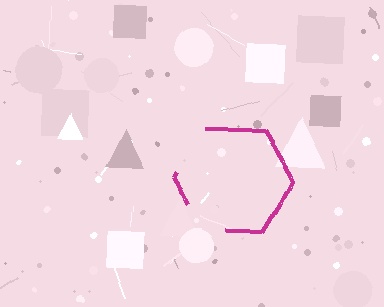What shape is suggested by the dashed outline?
The dashed outline suggests a hexagon.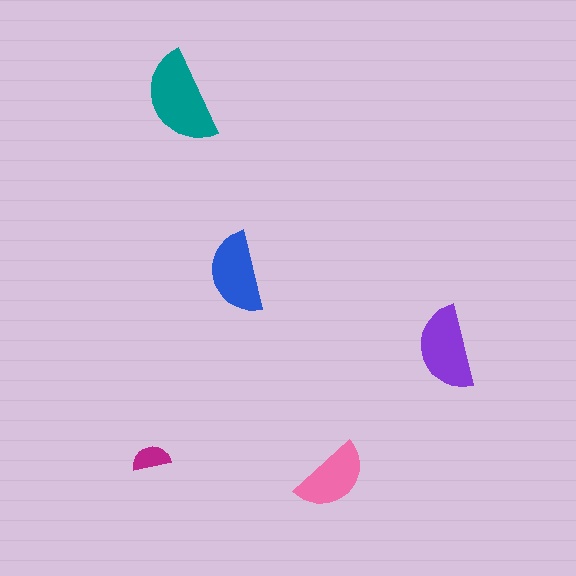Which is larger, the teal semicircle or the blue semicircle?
The teal one.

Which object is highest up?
The teal semicircle is topmost.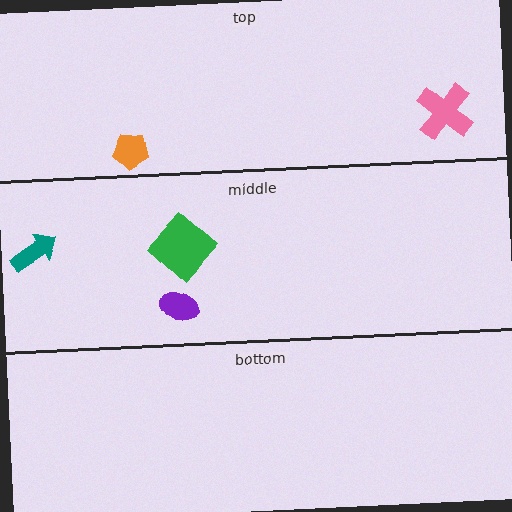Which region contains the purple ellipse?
The middle region.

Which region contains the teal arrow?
The middle region.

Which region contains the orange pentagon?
The top region.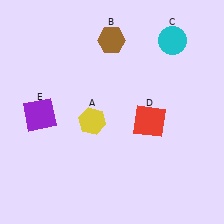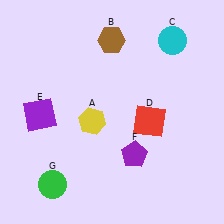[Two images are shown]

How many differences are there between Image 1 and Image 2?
There are 2 differences between the two images.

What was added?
A purple pentagon (F), a green circle (G) were added in Image 2.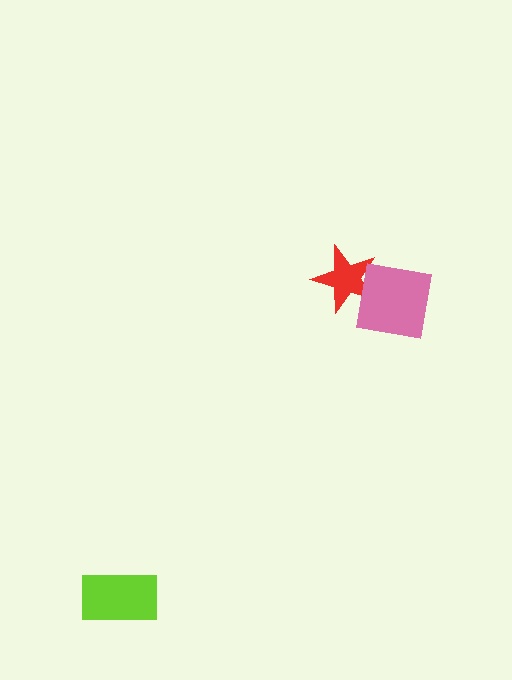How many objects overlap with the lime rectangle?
0 objects overlap with the lime rectangle.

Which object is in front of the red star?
The pink square is in front of the red star.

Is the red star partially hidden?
Yes, it is partially covered by another shape.